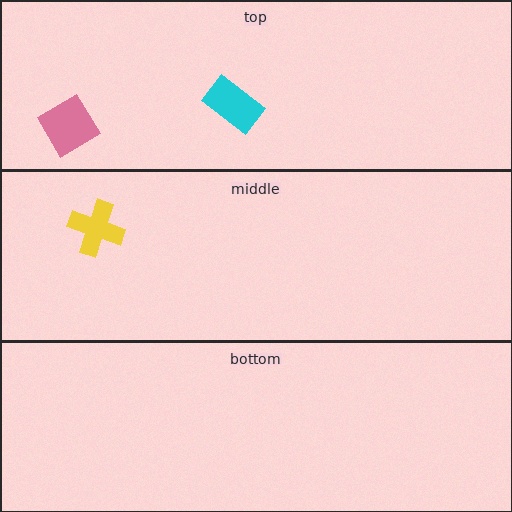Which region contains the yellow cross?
The middle region.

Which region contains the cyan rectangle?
The top region.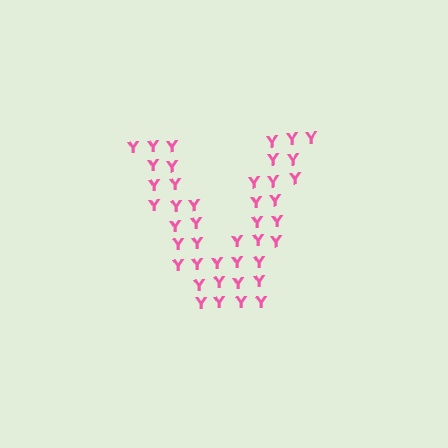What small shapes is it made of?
It is made of small letter Y's.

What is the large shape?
The large shape is the letter V.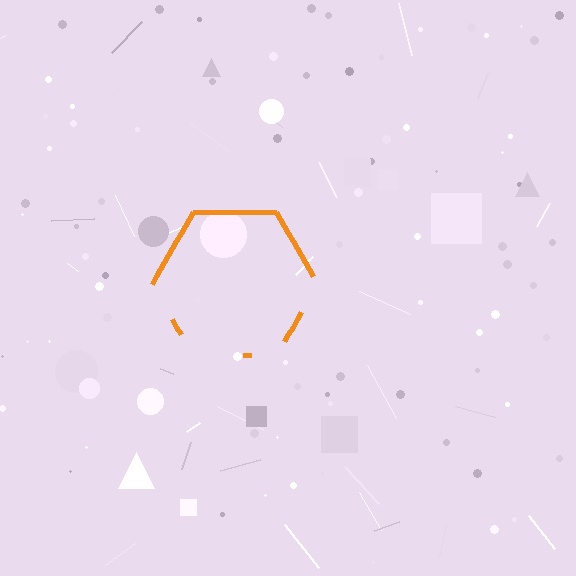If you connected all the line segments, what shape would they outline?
They would outline a hexagon.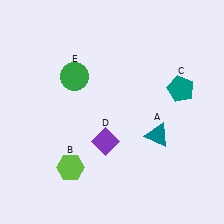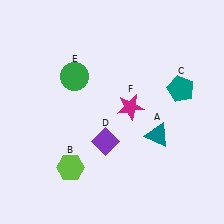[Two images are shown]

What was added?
A magenta star (F) was added in Image 2.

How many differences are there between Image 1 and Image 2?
There is 1 difference between the two images.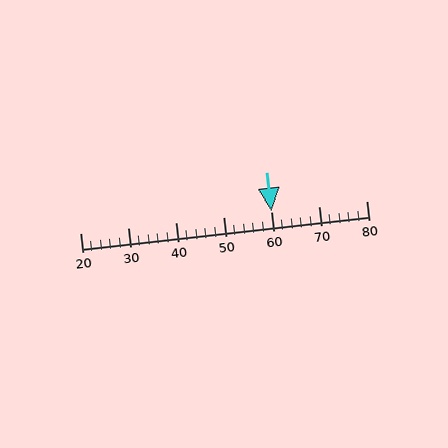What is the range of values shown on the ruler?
The ruler shows values from 20 to 80.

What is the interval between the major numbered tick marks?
The major tick marks are spaced 10 units apart.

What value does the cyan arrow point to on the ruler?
The cyan arrow points to approximately 60.